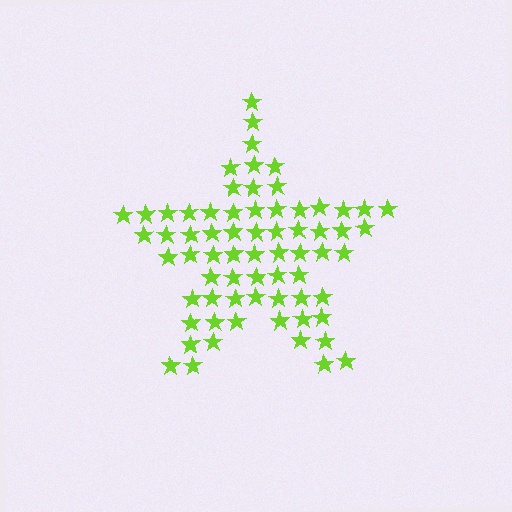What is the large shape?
The large shape is a star.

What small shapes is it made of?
It is made of small stars.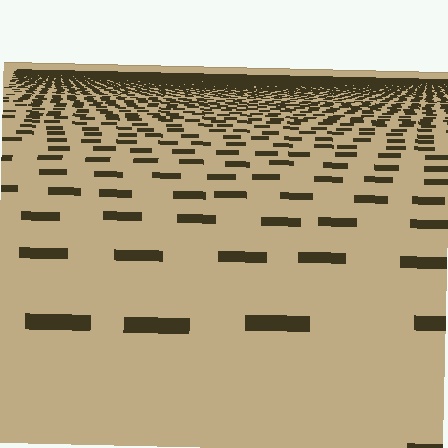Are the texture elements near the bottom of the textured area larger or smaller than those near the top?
Larger. Near the bottom, elements are closer to the viewer and appear at a bigger on-screen size.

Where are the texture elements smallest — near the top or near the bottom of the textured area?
Near the top.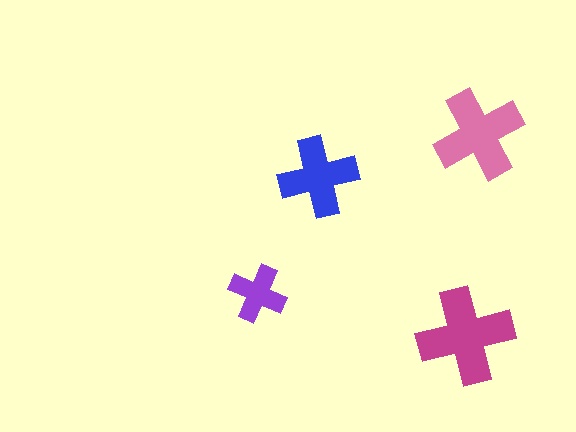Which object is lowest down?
The magenta cross is bottommost.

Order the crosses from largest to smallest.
the magenta one, the pink one, the blue one, the purple one.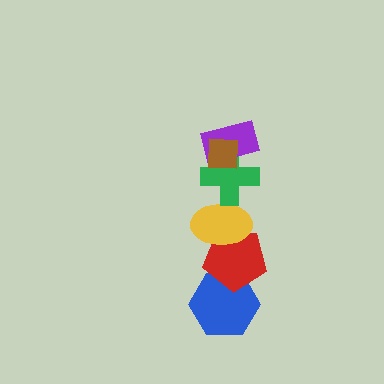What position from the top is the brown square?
The brown square is 1st from the top.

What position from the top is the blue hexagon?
The blue hexagon is 6th from the top.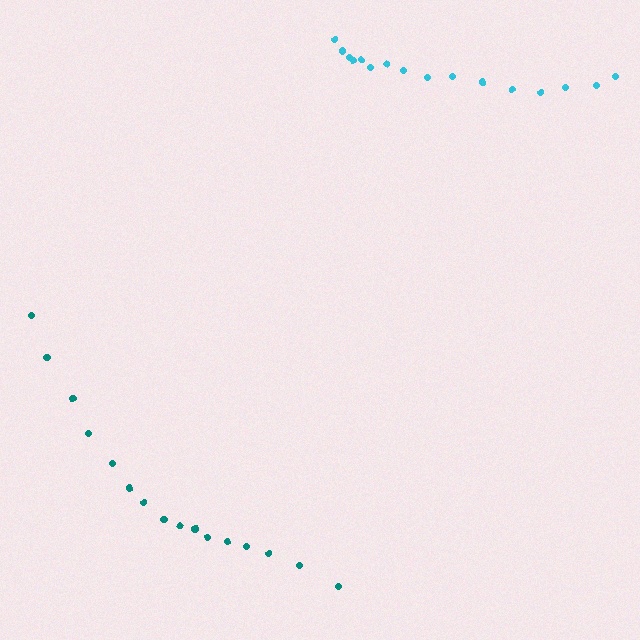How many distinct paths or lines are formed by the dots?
There are 2 distinct paths.